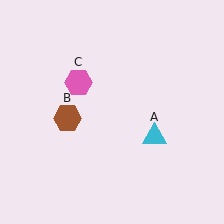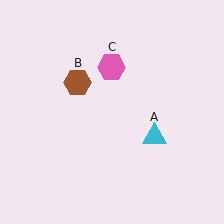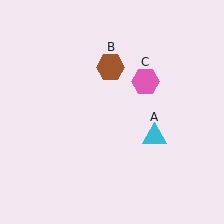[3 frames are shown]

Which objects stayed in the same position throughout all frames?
Cyan triangle (object A) remained stationary.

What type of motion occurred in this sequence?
The brown hexagon (object B), pink hexagon (object C) rotated clockwise around the center of the scene.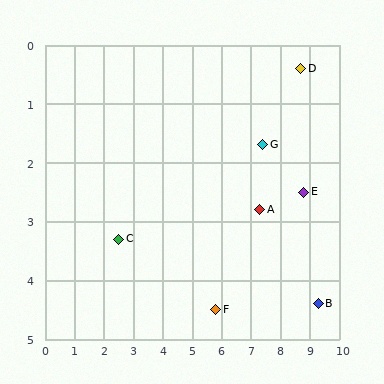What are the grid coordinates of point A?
Point A is at approximately (7.3, 2.8).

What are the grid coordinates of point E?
Point E is at approximately (8.8, 2.5).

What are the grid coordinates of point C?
Point C is at approximately (2.5, 3.3).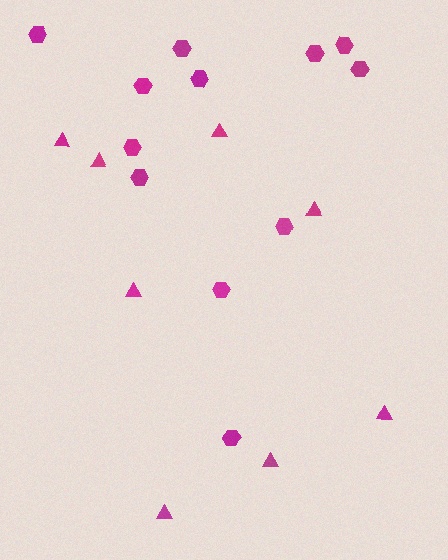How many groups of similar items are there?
There are 2 groups: one group of triangles (8) and one group of hexagons (12).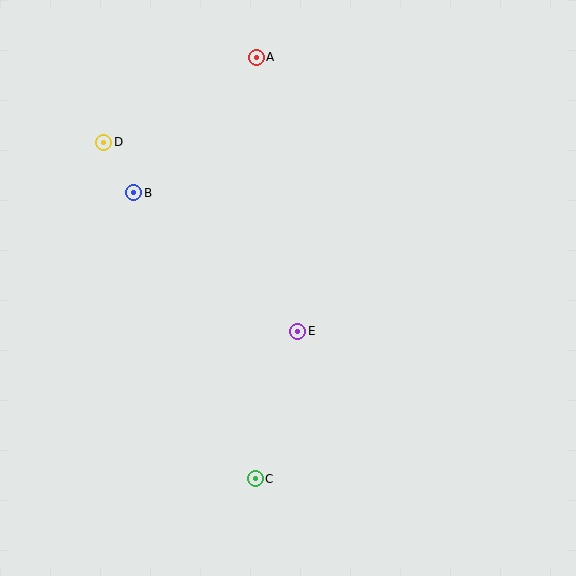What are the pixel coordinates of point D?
Point D is at (104, 142).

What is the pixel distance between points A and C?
The distance between A and C is 422 pixels.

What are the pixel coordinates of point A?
Point A is at (256, 57).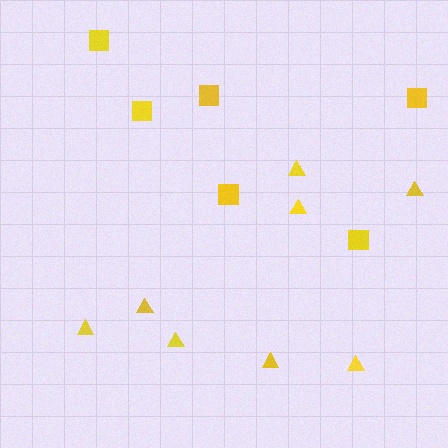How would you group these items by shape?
There are 2 groups: one group of squares (6) and one group of triangles (8).